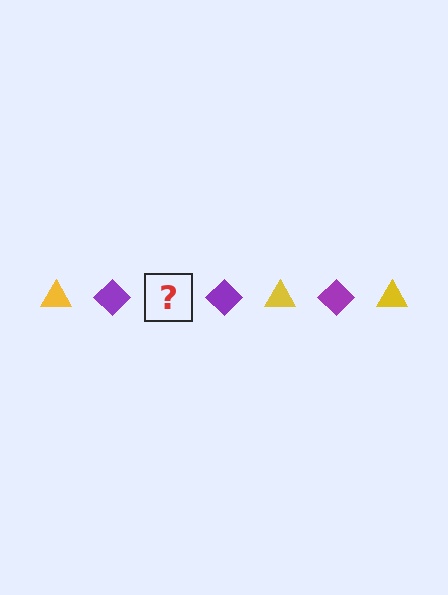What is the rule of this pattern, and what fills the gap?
The rule is that the pattern alternates between yellow triangle and purple diamond. The gap should be filled with a yellow triangle.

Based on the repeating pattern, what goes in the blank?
The blank should be a yellow triangle.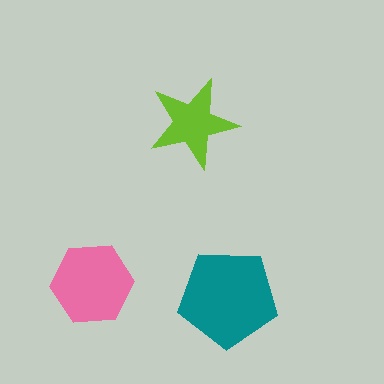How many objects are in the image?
There are 3 objects in the image.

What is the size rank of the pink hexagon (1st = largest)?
2nd.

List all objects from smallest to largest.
The lime star, the pink hexagon, the teal pentagon.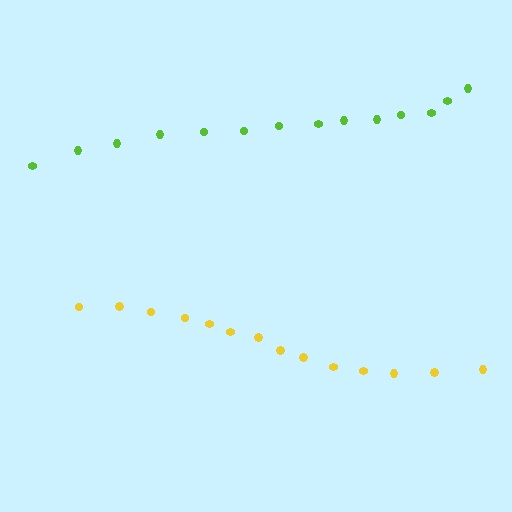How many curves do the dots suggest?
There are 2 distinct paths.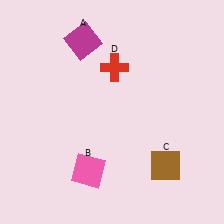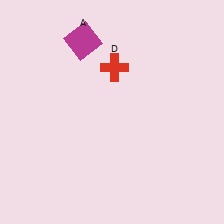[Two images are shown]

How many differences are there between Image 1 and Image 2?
There are 2 differences between the two images.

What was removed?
The pink square (B), the brown square (C) were removed in Image 2.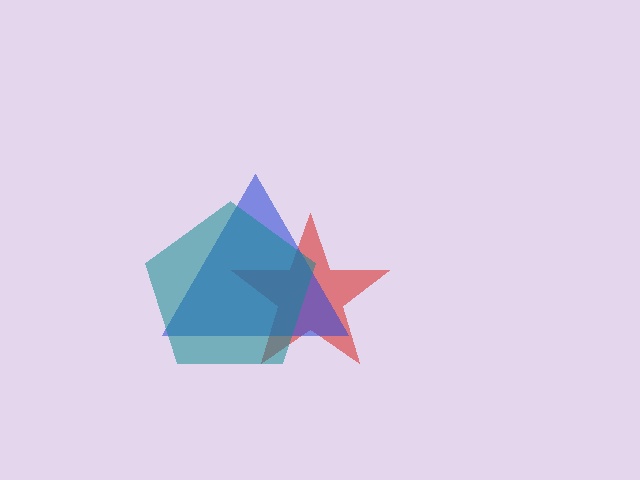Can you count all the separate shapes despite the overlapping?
Yes, there are 3 separate shapes.